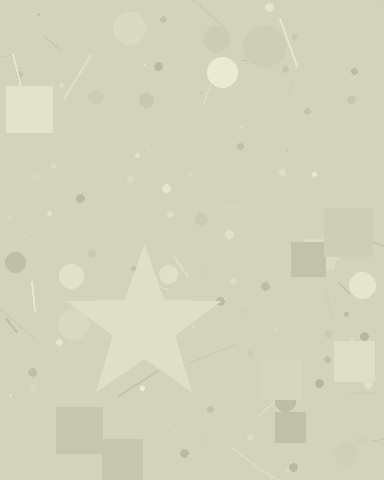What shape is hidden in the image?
A star is hidden in the image.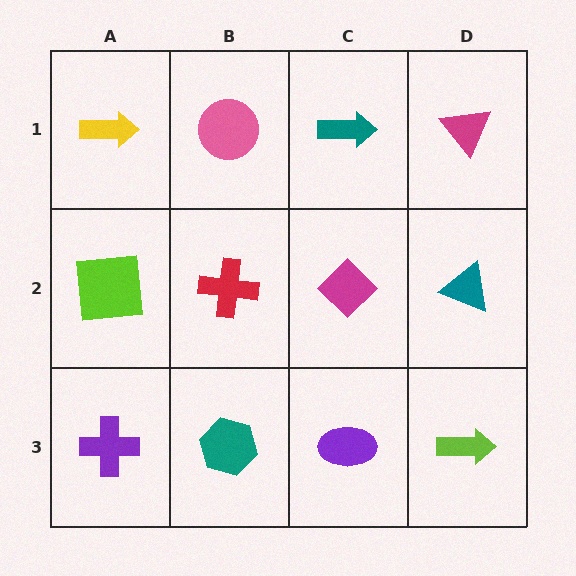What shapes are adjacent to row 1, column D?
A teal triangle (row 2, column D), a teal arrow (row 1, column C).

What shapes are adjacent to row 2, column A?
A yellow arrow (row 1, column A), a purple cross (row 3, column A), a red cross (row 2, column B).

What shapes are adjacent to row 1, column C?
A magenta diamond (row 2, column C), a pink circle (row 1, column B), a magenta triangle (row 1, column D).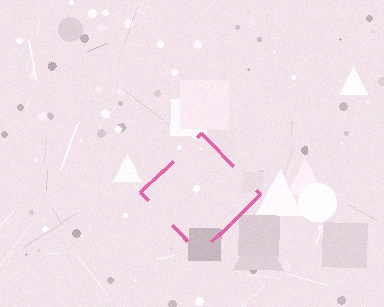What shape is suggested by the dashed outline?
The dashed outline suggests a diamond.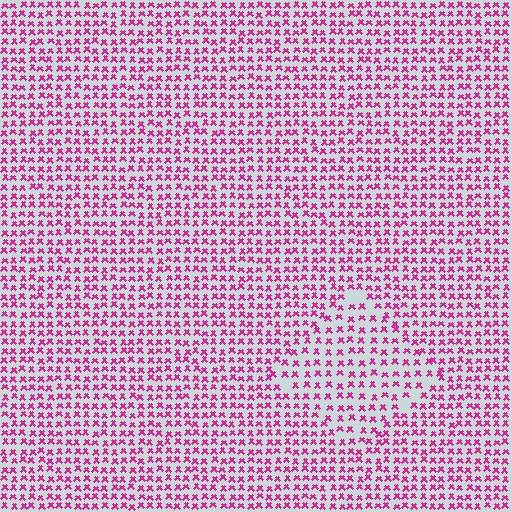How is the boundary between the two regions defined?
The boundary is defined by a change in element density (approximately 1.5x ratio). All elements are the same color, size, and shape.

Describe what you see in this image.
The image contains small magenta elements arranged at two different densities. A diamond-shaped region is visible where the elements are less densely packed than the surrounding area.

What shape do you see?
I see a diamond.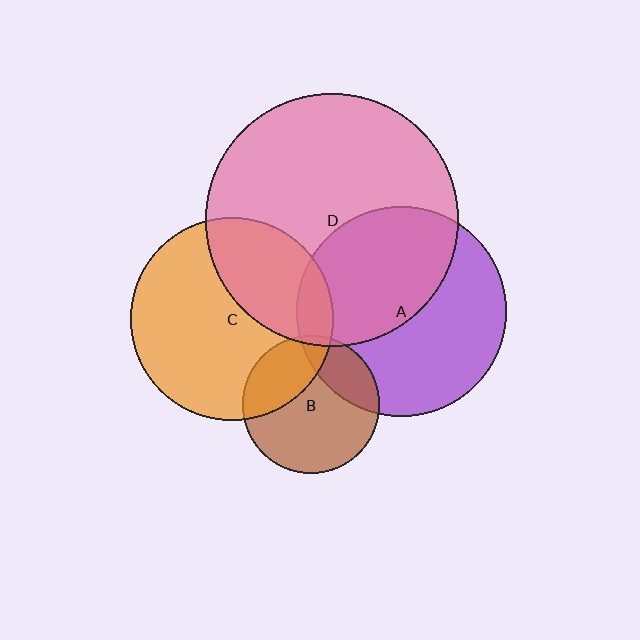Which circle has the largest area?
Circle D (pink).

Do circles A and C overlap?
Yes.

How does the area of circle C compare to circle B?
Approximately 2.2 times.